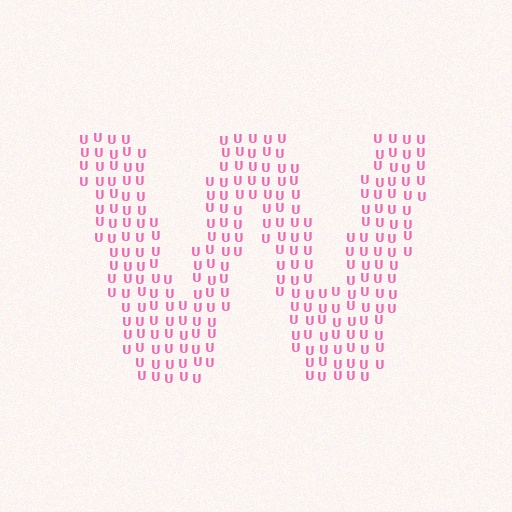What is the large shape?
The large shape is the letter W.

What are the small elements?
The small elements are letter U's.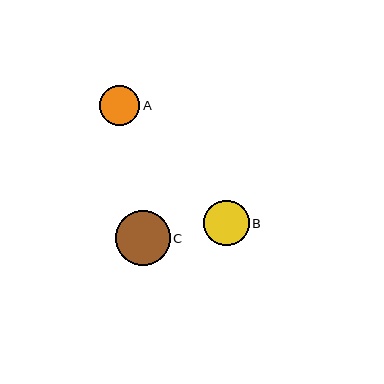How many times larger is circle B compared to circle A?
Circle B is approximately 1.1 times the size of circle A.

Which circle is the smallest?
Circle A is the smallest with a size of approximately 40 pixels.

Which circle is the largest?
Circle C is the largest with a size of approximately 54 pixels.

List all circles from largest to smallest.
From largest to smallest: C, B, A.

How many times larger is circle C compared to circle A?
Circle C is approximately 1.4 times the size of circle A.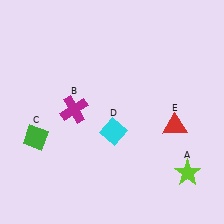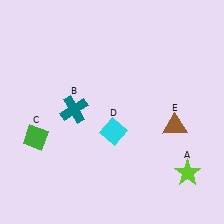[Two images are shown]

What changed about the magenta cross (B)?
In Image 1, B is magenta. In Image 2, it changed to teal.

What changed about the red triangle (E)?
In Image 1, E is red. In Image 2, it changed to brown.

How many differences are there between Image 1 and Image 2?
There are 2 differences between the two images.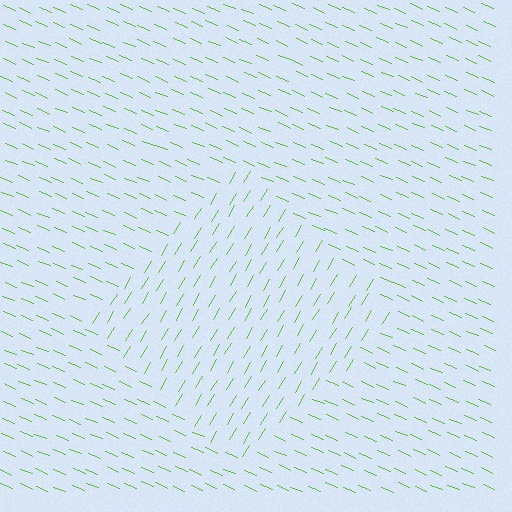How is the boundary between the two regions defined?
The boundary is defined purely by a change in line orientation (approximately 82 degrees difference). All lines are the same color and thickness.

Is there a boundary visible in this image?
Yes, there is a texture boundary formed by a change in line orientation.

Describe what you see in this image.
The image is filled with small lime line segments. A diamond region in the image has lines oriented differently from the surrounding lines, creating a visible texture boundary.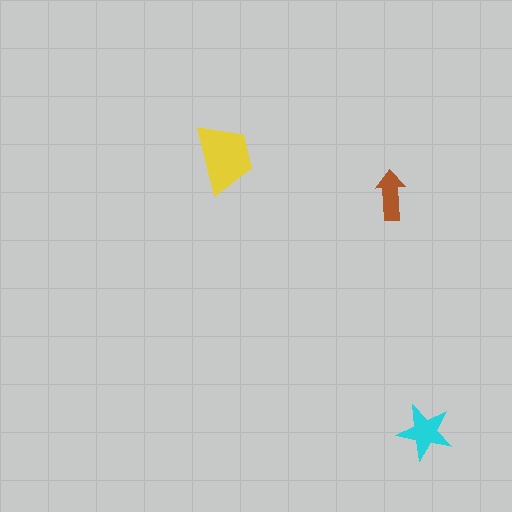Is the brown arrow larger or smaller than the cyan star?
Smaller.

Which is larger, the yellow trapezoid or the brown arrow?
The yellow trapezoid.